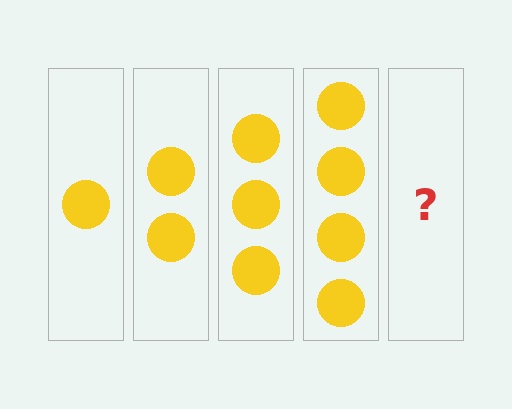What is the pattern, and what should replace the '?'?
The pattern is that each step adds one more circle. The '?' should be 5 circles.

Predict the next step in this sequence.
The next step is 5 circles.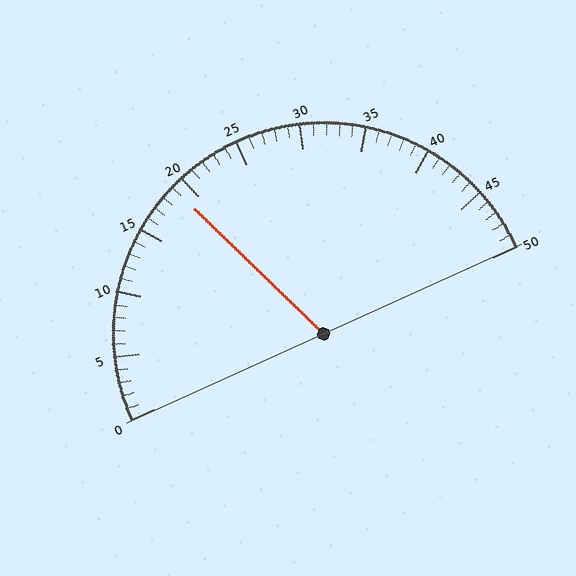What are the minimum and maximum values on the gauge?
The gauge ranges from 0 to 50.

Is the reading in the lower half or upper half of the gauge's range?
The reading is in the lower half of the range (0 to 50).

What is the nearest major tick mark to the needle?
The nearest major tick mark is 20.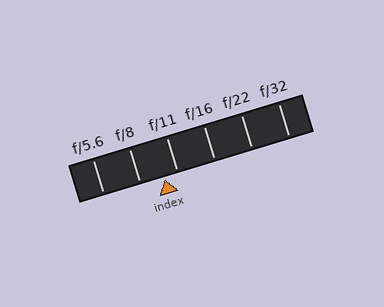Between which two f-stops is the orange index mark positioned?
The index mark is between f/8 and f/11.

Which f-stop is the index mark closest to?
The index mark is closest to f/11.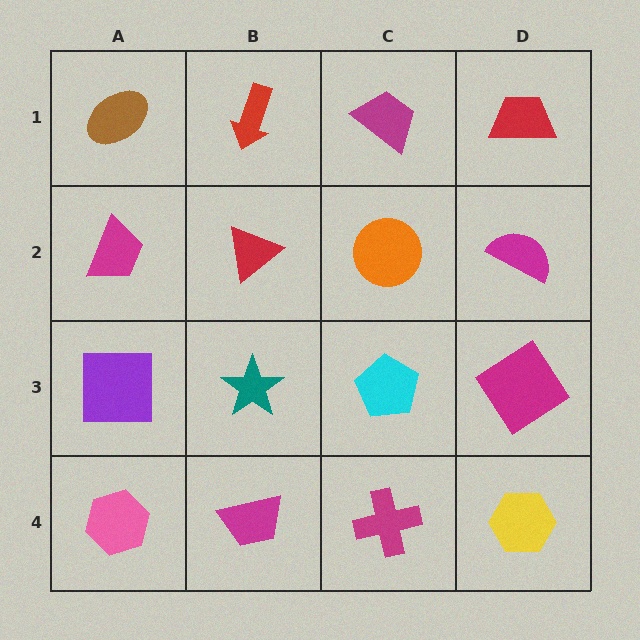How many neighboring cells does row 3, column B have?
4.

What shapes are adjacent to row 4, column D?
A magenta diamond (row 3, column D), a magenta cross (row 4, column C).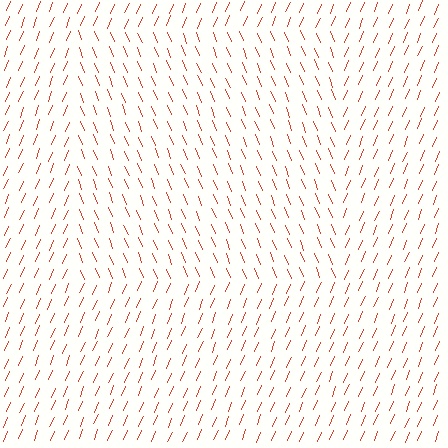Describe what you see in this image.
The image is filled with small red line segments. A rectangle region in the image has lines oriented differently from the surrounding lines, creating a visible texture boundary.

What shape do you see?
I see a rectangle.